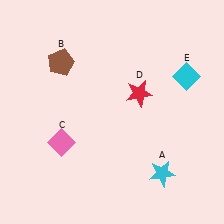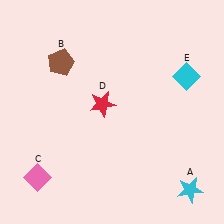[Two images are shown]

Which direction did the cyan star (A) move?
The cyan star (A) moved right.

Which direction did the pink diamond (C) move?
The pink diamond (C) moved down.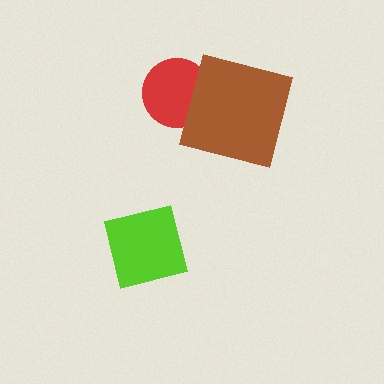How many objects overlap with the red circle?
1 object overlaps with the red circle.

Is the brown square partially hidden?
No, no other shape covers it.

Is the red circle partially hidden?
Yes, it is partially covered by another shape.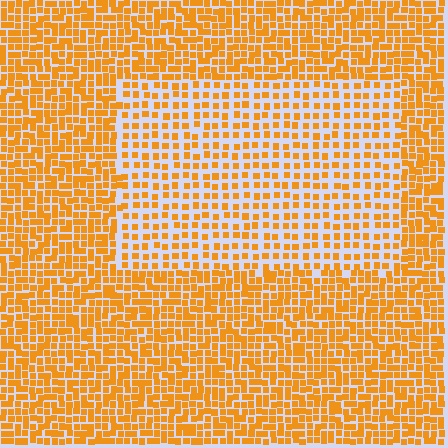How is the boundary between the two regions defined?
The boundary is defined by a change in element density (approximately 1.9x ratio). All elements are the same color, size, and shape.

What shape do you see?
I see a rectangle.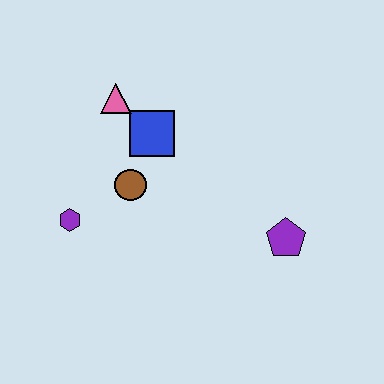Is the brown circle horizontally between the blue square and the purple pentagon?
No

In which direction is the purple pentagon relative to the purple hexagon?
The purple pentagon is to the right of the purple hexagon.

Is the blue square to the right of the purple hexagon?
Yes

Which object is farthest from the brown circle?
The purple pentagon is farthest from the brown circle.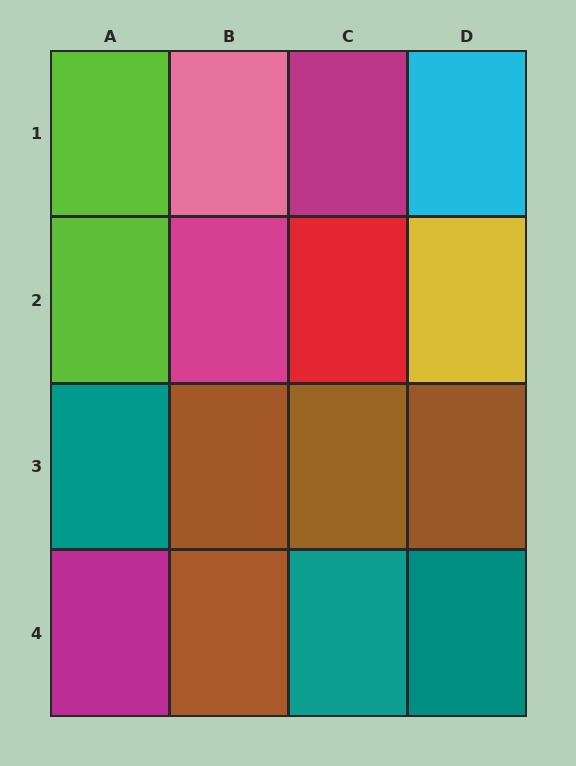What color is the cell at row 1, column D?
Cyan.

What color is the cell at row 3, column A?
Teal.